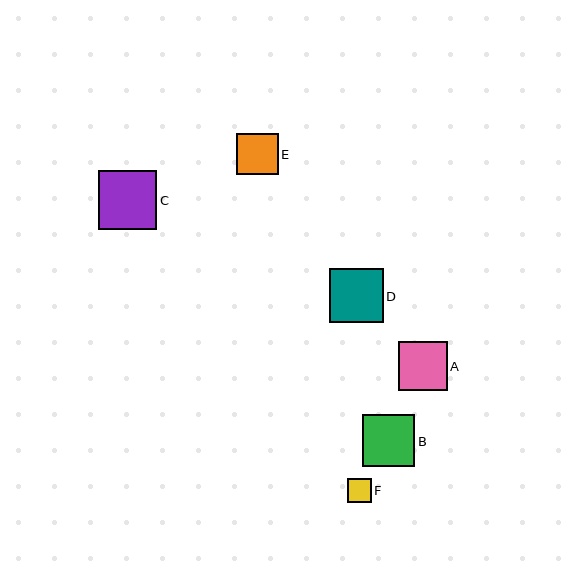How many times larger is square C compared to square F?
Square C is approximately 2.4 times the size of square F.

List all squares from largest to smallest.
From largest to smallest: C, D, B, A, E, F.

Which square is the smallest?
Square F is the smallest with a size of approximately 24 pixels.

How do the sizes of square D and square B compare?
Square D and square B are approximately the same size.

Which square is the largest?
Square C is the largest with a size of approximately 59 pixels.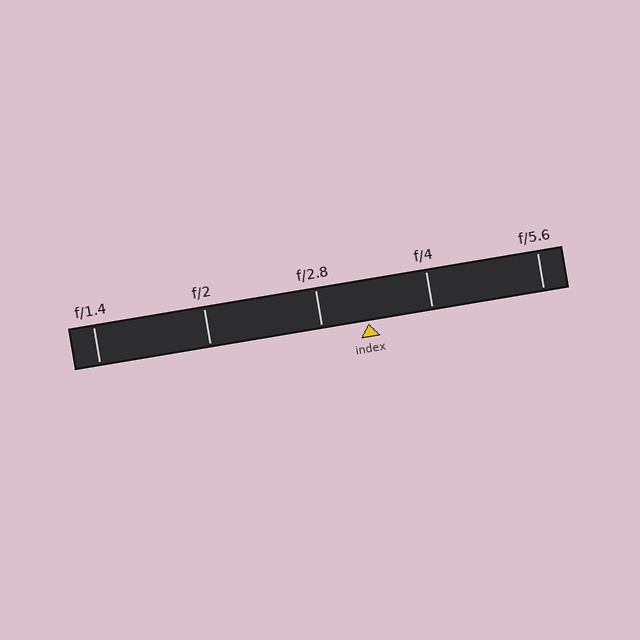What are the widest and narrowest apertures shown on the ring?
The widest aperture shown is f/1.4 and the narrowest is f/5.6.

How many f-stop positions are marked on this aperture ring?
There are 5 f-stop positions marked.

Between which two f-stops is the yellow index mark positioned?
The index mark is between f/2.8 and f/4.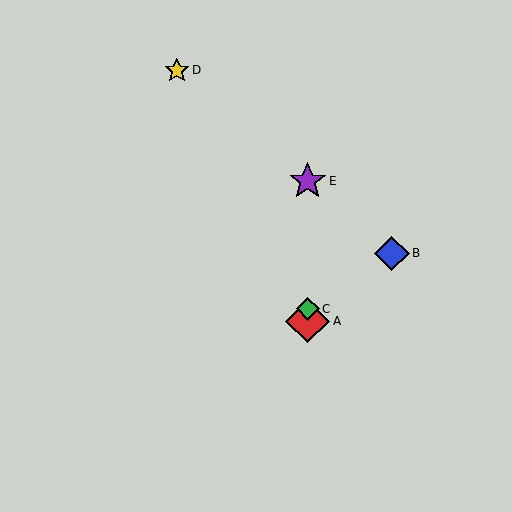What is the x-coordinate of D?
Object D is at x≈177.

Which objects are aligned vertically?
Objects A, C, E are aligned vertically.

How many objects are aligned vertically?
3 objects (A, C, E) are aligned vertically.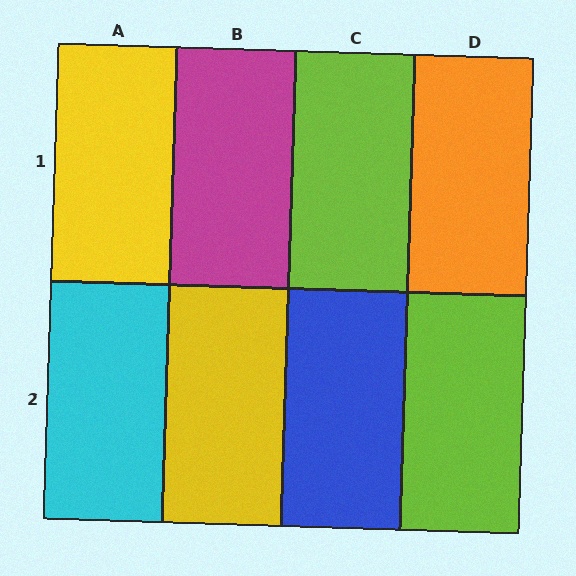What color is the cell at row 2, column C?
Blue.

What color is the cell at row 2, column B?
Yellow.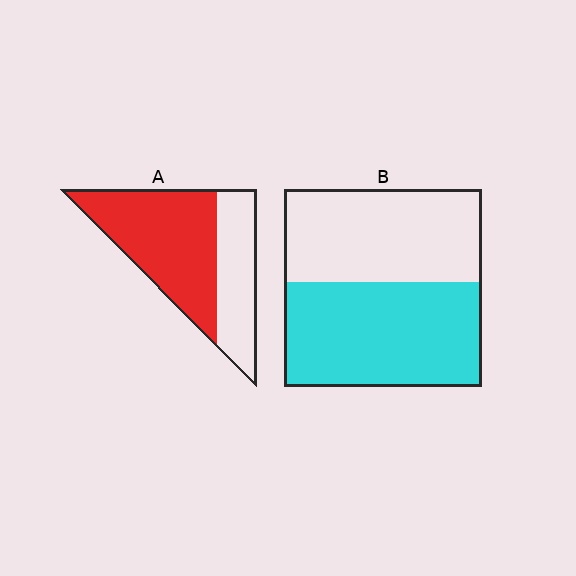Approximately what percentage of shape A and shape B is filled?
A is approximately 65% and B is approximately 55%.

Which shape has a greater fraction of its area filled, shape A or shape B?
Shape A.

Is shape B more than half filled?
Roughly half.